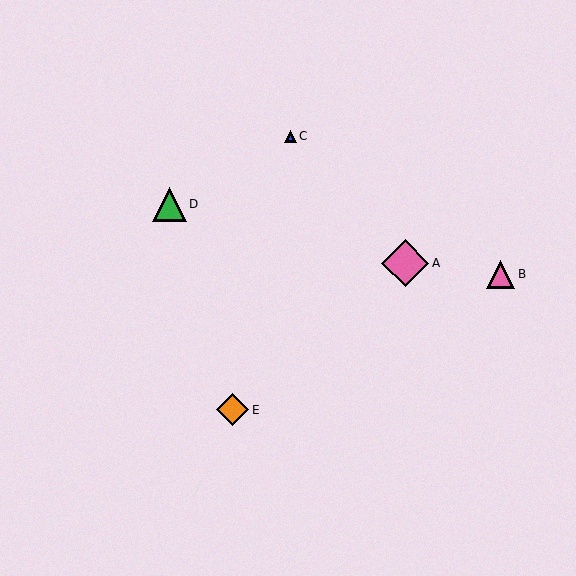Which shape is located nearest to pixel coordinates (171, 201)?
The green triangle (labeled D) at (169, 204) is nearest to that location.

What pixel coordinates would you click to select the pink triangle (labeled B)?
Click at (501, 274) to select the pink triangle B.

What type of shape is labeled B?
Shape B is a pink triangle.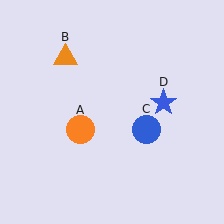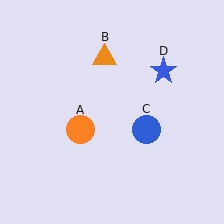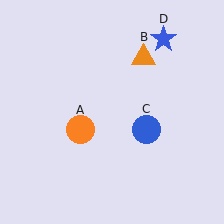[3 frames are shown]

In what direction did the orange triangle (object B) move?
The orange triangle (object B) moved right.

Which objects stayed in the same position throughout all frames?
Orange circle (object A) and blue circle (object C) remained stationary.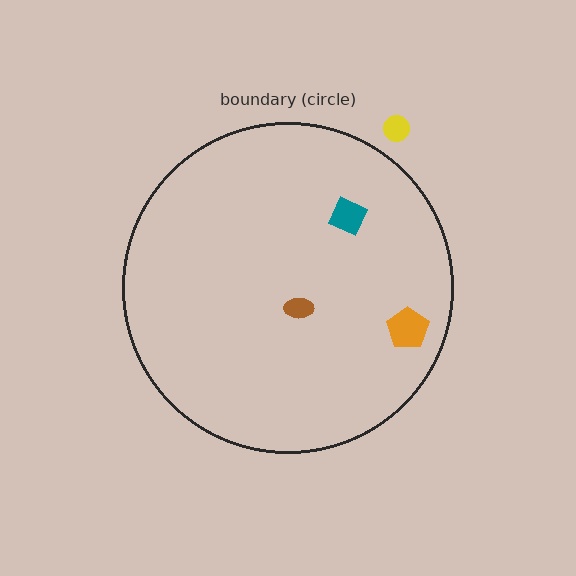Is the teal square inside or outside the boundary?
Inside.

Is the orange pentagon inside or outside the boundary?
Inside.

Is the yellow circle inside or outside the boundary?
Outside.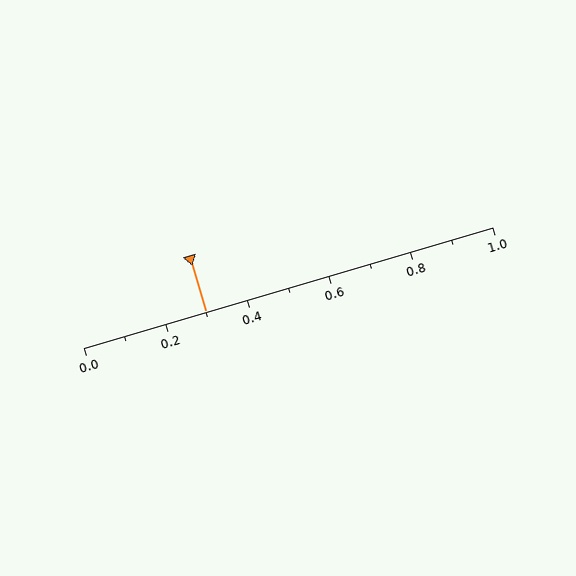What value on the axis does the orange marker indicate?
The marker indicates approximately 0.3.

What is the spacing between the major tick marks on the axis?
The major ticks are spaced 0.2 apart.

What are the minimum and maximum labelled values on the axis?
The axis runs from 0.0 to 1.0.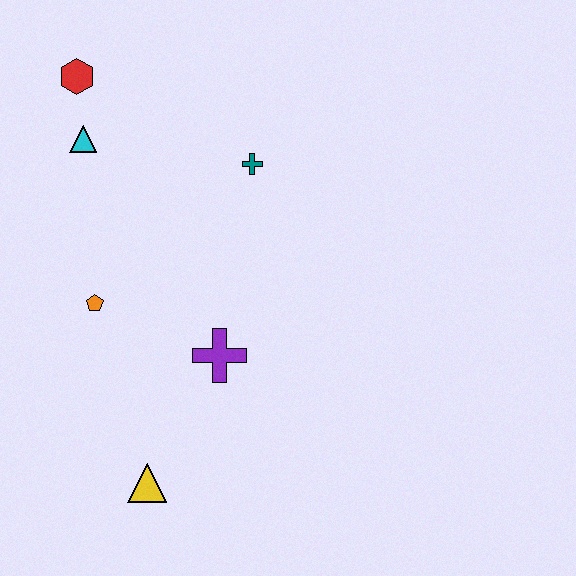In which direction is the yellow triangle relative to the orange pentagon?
The yellow triangle is below the orange pentagon.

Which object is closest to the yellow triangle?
The purple cross is closest to the yellow triangle.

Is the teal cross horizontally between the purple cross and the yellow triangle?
No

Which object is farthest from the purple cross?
The red hexagon is farthest from the purple cross.